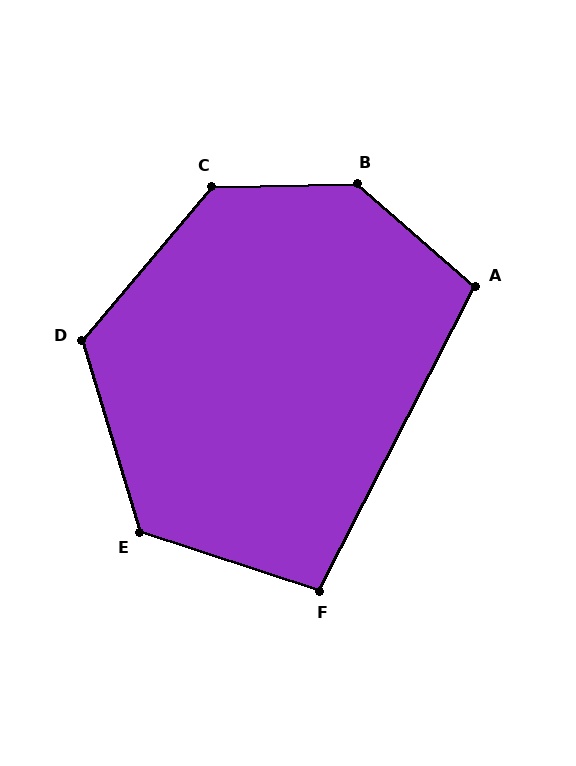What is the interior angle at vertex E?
Approximately 125 degrees (obtuse).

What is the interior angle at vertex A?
Approximately 104 degrees (obtuse).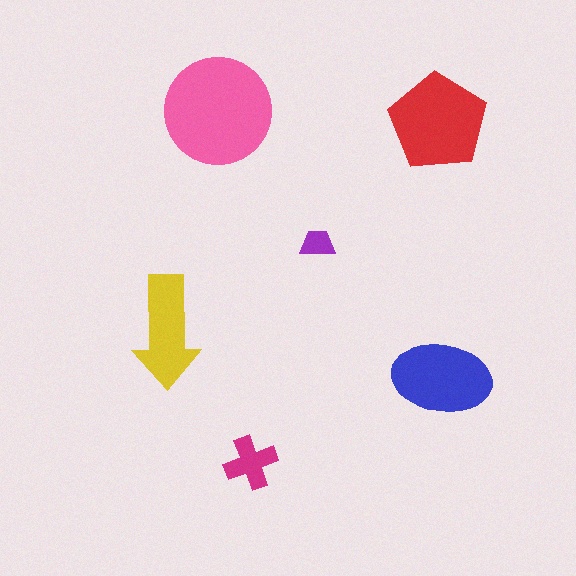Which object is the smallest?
The purple trapezoid.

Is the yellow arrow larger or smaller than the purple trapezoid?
Larger.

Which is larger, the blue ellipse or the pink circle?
The pink circle.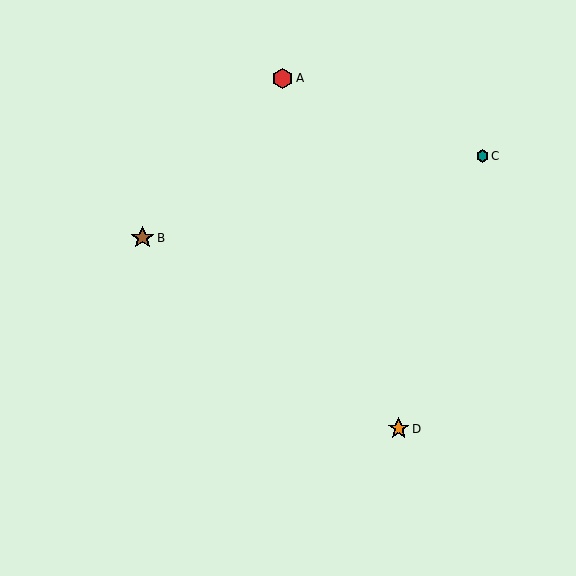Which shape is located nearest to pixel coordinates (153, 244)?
The brown star (labeled B) at (142, 238) is nearest to that location.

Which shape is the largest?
The brown star (labeled B) is the largest.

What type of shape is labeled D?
Shape D is an orange star.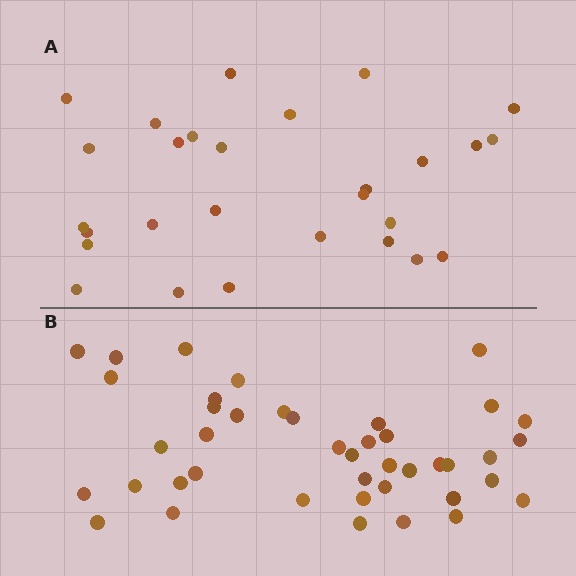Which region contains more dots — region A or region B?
Region B (the bottom region) has more dots.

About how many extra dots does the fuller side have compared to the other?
Region B has approximately 15 more dots than region A.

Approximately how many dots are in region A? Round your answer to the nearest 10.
About 30 dots. (The exact count is 28, which rounds to 30.)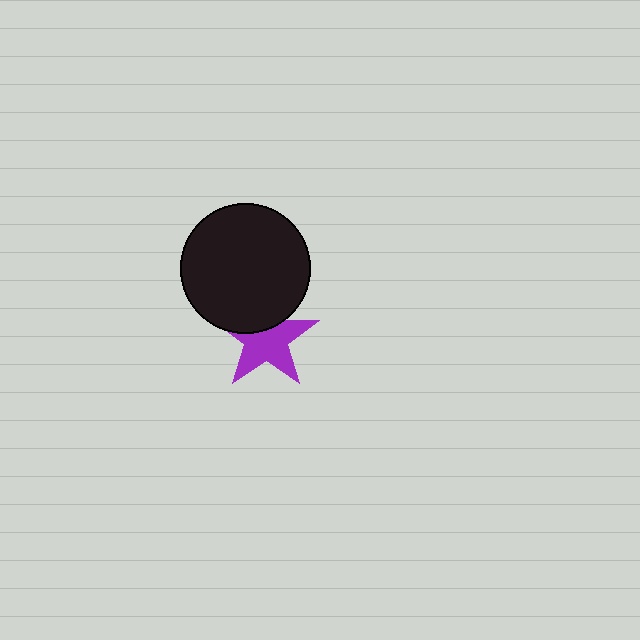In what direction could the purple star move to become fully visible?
The purple star could move down. That would shift it out from behind the black circle entirely.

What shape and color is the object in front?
The object in front is a black circle.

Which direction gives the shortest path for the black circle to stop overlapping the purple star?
Moving up gives the shortest separation.